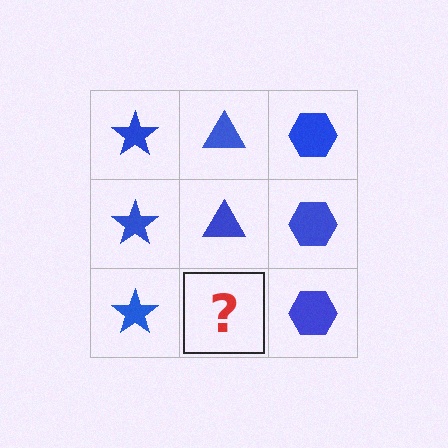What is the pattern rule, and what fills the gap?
The rule is that each column has a consistent shape. The gap should be filled with a blue triangle.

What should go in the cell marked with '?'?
The missing cell should contain a blue triangle.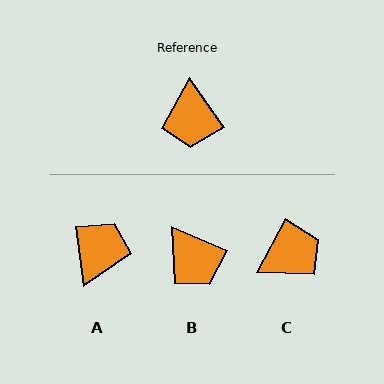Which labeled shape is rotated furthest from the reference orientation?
A, about 153 degrees away.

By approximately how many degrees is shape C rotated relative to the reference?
Approximately 117 degrees counter-clockwise.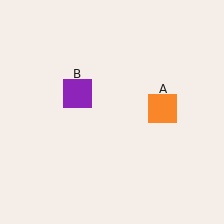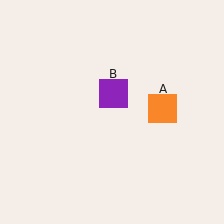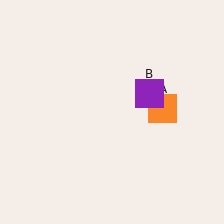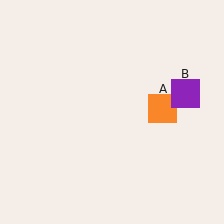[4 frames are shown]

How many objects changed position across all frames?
1 object changed position: purple square (object B).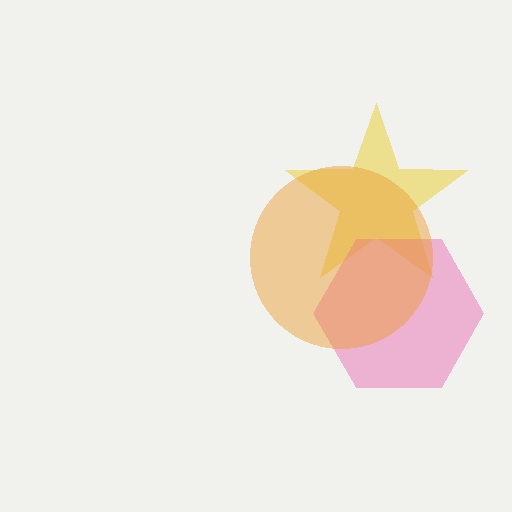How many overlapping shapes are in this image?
There are 3 overlapping shapes in the image.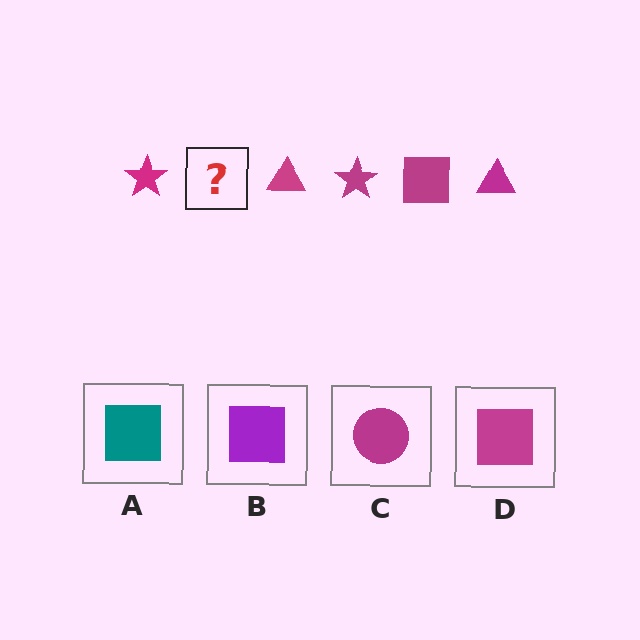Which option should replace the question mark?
Option D.